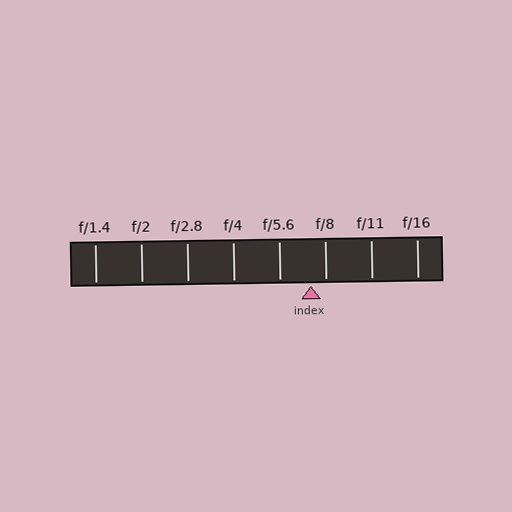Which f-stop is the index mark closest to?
The index mark is closest to f/8.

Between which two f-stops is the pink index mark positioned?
The index mark is between f/5.6 and f/8.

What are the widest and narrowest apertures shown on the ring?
The widest aperture shown is f/1.4 and the narrowest is f/16.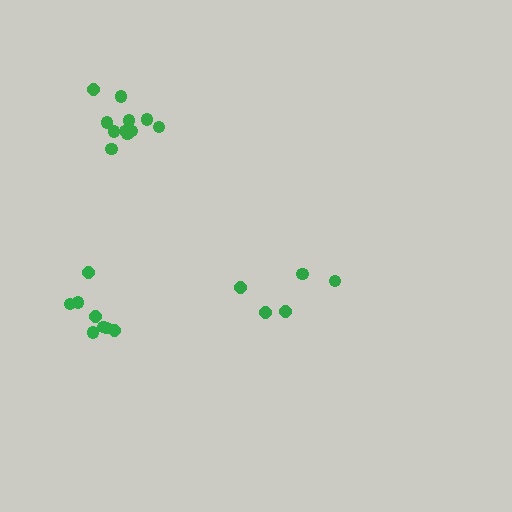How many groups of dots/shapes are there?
There are 3 groups.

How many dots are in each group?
Group 1: 5 dots, Group 2: 8 dots, Group 3: 11 dots (24 total).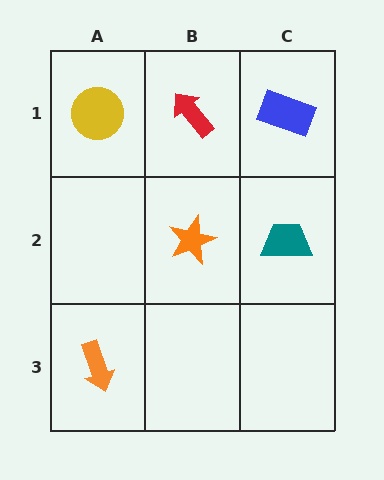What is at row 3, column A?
An orange arrow.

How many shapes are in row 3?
1 shape.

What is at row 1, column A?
A yellow circle.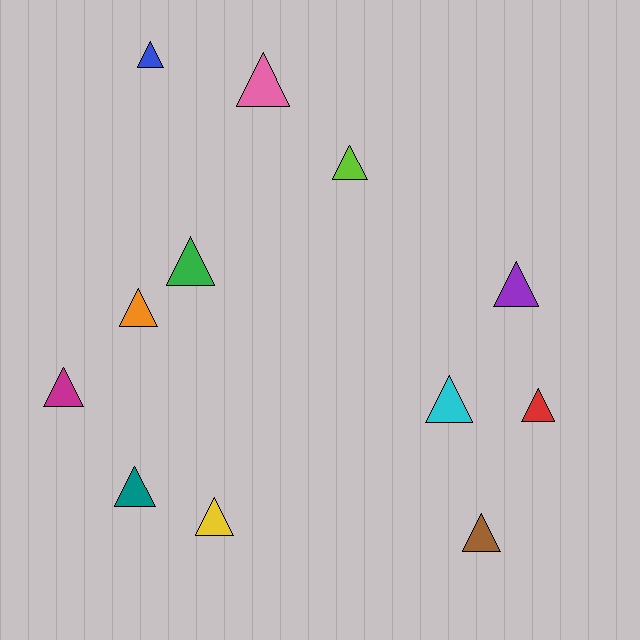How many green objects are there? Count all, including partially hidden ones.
There is 1 green object.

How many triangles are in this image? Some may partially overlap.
There are 12 triangles.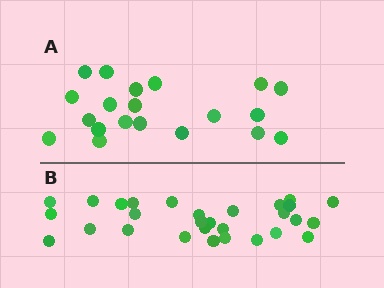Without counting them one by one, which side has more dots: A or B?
Region B (the bottom region) has more dots.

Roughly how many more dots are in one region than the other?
Region B has roughly 8 or so more dots than region A.